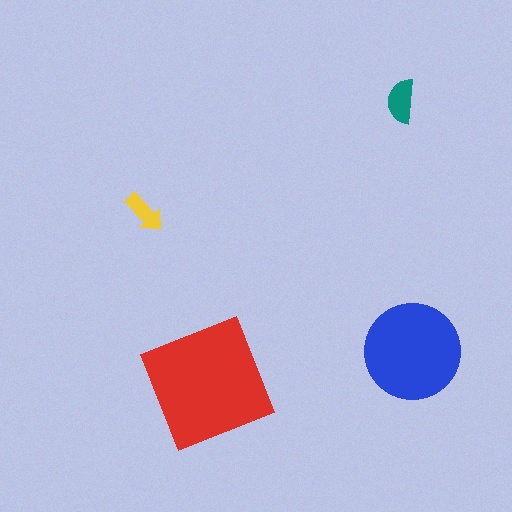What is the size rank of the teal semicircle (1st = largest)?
3rd.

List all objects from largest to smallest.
The red square, the blue circle, the teal semicircle, the yellow arrow.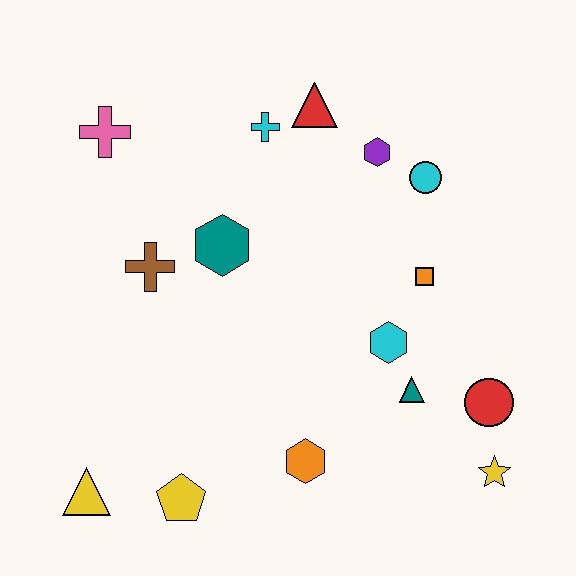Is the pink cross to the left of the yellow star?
Yes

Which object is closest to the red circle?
The yellow star is closest to the red circle.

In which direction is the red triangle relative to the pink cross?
The red triangle is to the right of the pink cross.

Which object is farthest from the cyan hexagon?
The pink cross is farthest from the cyan hexagon.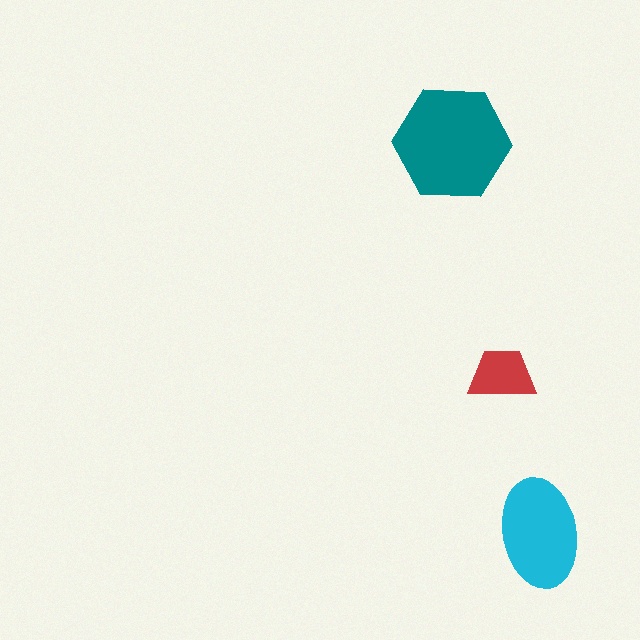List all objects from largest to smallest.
The teal hexagon, the cyan ellipse, the red trapezoid.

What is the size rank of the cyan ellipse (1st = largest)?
2nd.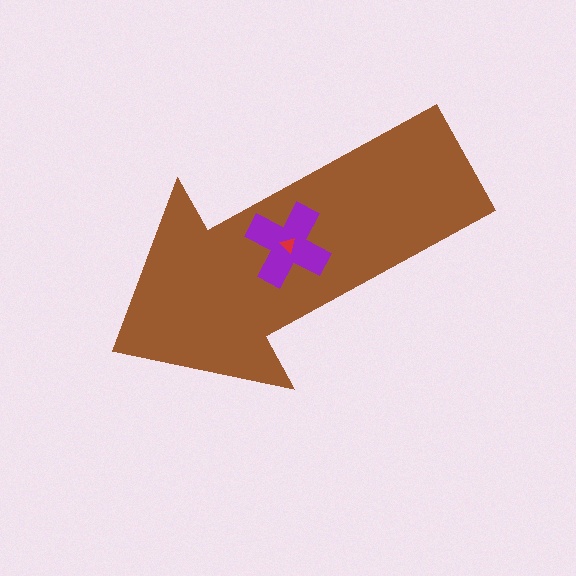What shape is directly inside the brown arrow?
The purple cross.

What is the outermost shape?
The brown arrow.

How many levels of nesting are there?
3.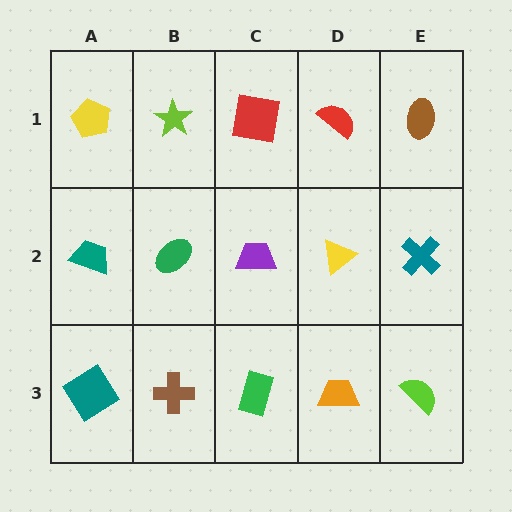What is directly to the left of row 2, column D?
A purple trapezoid.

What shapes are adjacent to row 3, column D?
A yellow triangle (row 2, column D), a green rectangle (row 3, column C), a lime semicircle (row 3, column E).